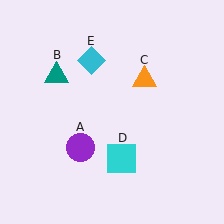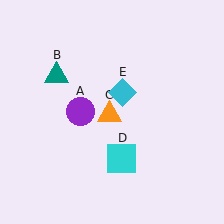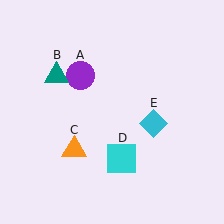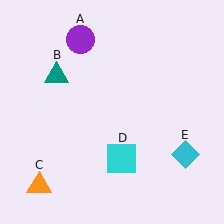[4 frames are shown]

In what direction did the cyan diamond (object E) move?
The cyan diamond (object E) moved down and to the right.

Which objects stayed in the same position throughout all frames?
Teal triangle (object B) and cyan square (object D) remained stationary.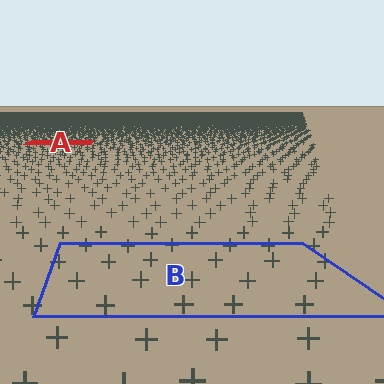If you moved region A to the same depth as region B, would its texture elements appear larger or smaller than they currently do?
They would appear larger. At a closer depth, the same texture elements are projected at a bigger on-screen size.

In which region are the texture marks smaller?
The texture marks are smaller in region A, because it is farther away.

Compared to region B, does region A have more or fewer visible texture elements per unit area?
Region A has more texture elements per unit area — they are packed more densely because it is farther away.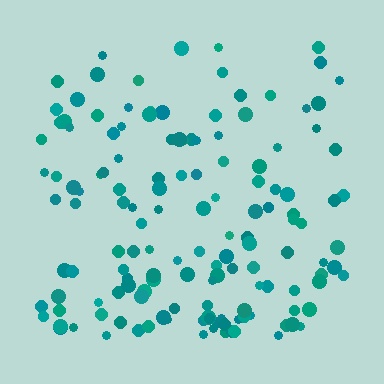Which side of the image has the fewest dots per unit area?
The top.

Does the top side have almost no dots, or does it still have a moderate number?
Still a moderate number, just noticeably fewer than the bottom.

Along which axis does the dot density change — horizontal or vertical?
Vertical.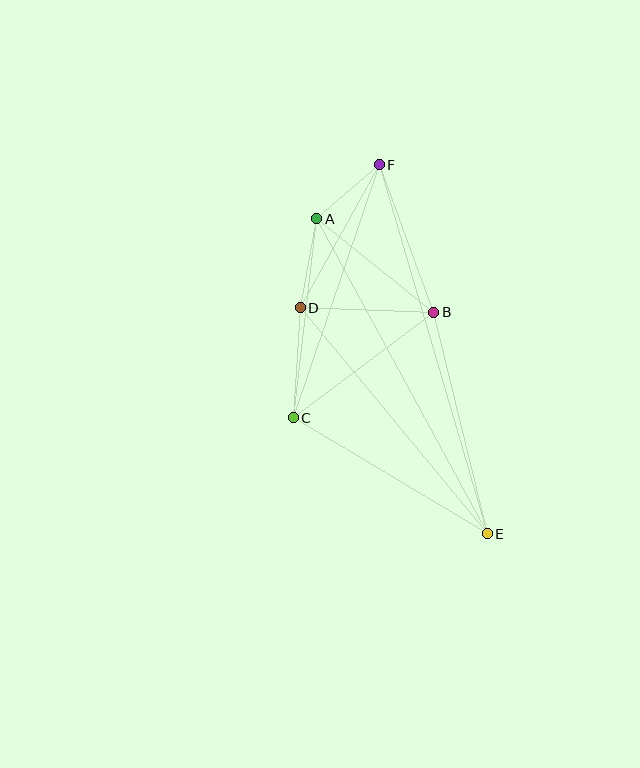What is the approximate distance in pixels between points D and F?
The distance between D and F is approximately 163 pixels.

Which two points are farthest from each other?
Points E and F are farthest from each other.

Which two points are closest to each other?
Points A and F are closest to each other.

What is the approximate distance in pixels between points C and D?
The distance between C and D is approximately 110 pixels.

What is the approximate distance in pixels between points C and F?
The distance between C and F is approximately 267 pixels.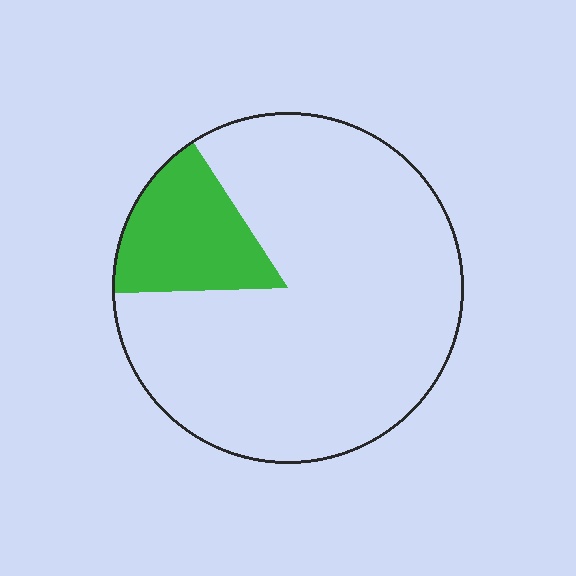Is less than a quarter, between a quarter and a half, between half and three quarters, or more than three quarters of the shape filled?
Less than a quarter.